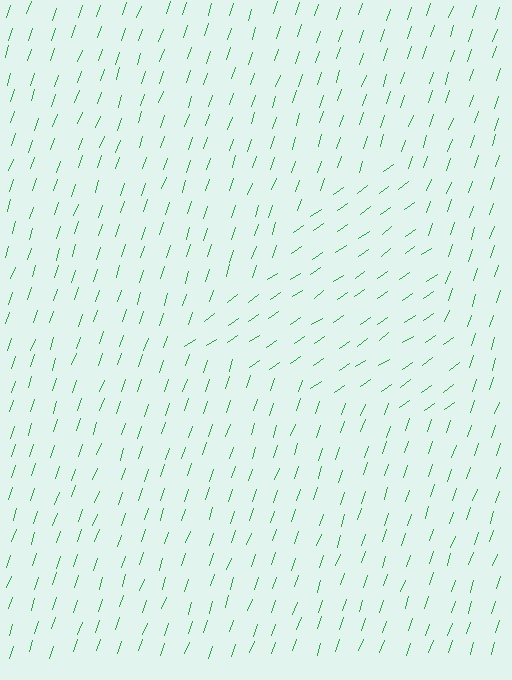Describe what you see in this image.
The image is filled with small green line segments. A triangle region in the image has lines oriented differently from the surrounding lines, creating a visible texture boundary.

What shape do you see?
I see a triangle.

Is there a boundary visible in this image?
Yes, there is a texture boundary formed by a change in line orientation.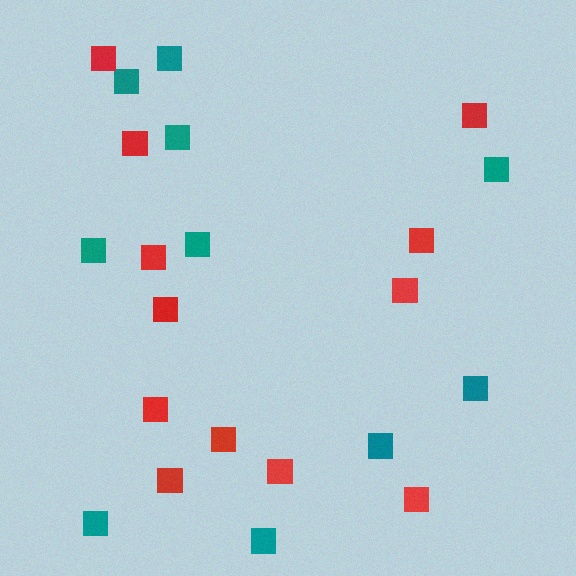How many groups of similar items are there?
There are 2 groups: one group of teal squares (10) and one group of red squares (12).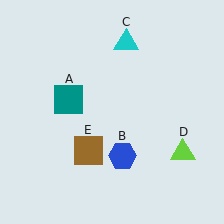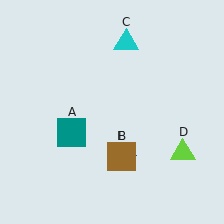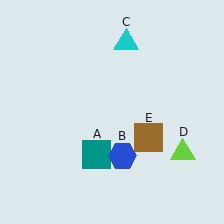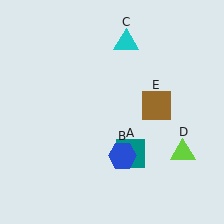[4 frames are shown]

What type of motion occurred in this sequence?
The teal square (object A), brown square (object E) rotated counterclockwise around the center of the scene.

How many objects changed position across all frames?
2 objects changed position: teal square (object A), brown square (object E).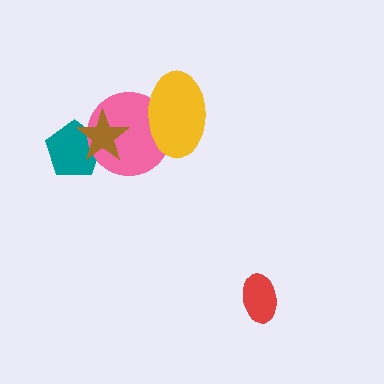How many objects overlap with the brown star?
2 objects overlap with the brown star.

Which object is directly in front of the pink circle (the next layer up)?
The brown star is directly in front of the pink circle.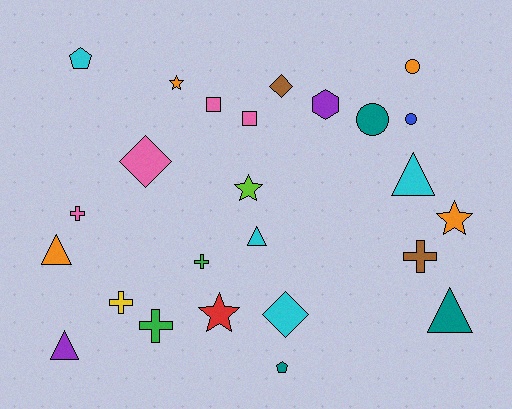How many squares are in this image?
There are 2 squares.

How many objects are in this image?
There are 25 objects.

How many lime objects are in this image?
There is 1 lime object.